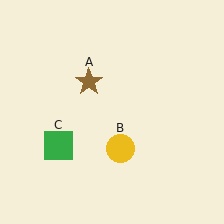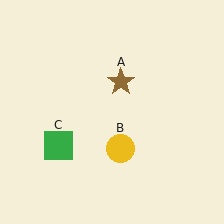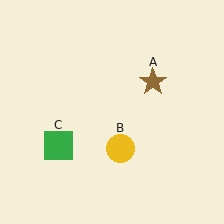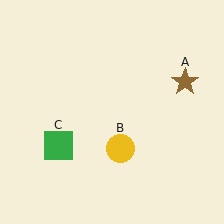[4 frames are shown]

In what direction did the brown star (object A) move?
The brown star (object A) moved right.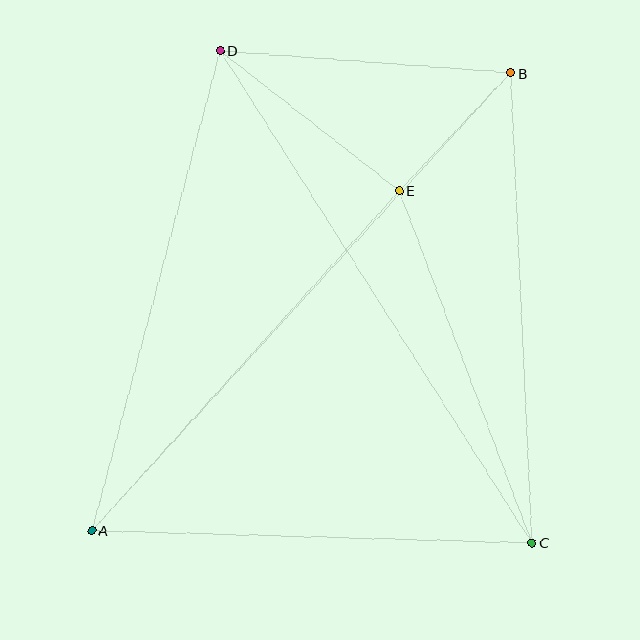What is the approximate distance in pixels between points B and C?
The distance between B and C is approximately 471 pixels.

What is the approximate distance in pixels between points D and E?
The distance between D and E is approximately 227 pixels.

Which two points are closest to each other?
Points B and E are closest to each other.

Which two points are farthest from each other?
Points A and B are farthest from each other.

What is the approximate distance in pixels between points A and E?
The distance between A and E is approximately 458 pixels.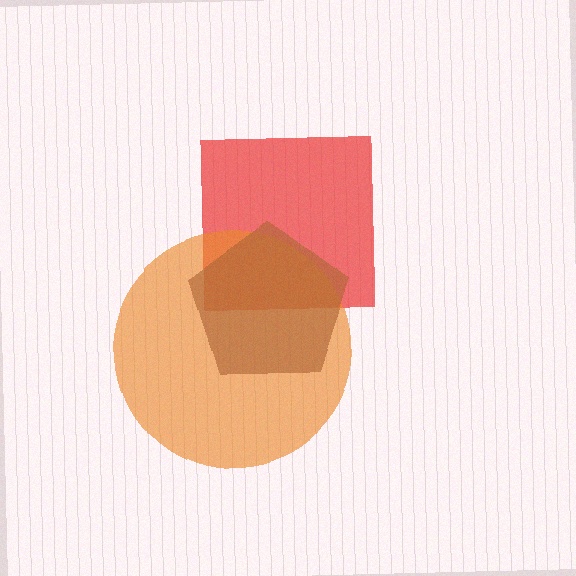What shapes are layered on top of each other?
The layered shapes are: a red square, an orange circle, a brown pentagon.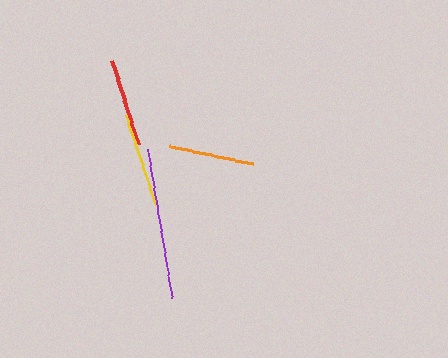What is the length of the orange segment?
The orange segment is approximately 85 pixels long.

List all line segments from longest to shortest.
From longest to shortest: purple, yellow, red, orange.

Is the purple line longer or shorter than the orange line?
The purple line is longer than the orange line.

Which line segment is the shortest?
The orange line is the shortest at approximately 85 pixels.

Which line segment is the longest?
The purple line is the longest at approximately 151 pixels.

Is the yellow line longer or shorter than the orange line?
The yellow line is longer than the orange line.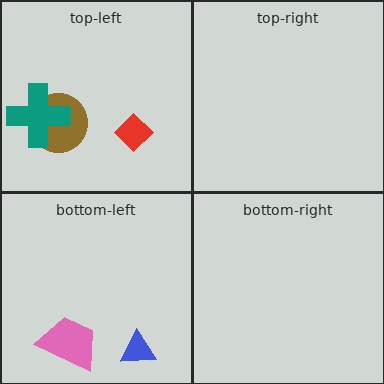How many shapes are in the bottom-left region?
2.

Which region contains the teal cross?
The top-left region.